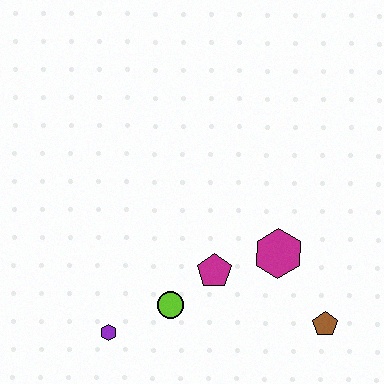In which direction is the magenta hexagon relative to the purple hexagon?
The magenta hexagon is to the right of the purple hexagon.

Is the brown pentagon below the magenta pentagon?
Yes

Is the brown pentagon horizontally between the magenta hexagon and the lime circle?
No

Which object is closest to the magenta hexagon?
The magenta pentagon is closest to the magenta hexagon.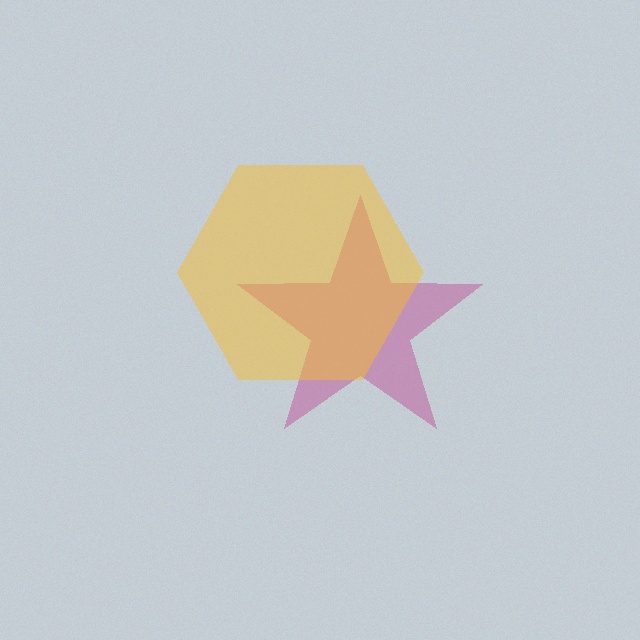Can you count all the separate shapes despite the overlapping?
Yes, there are 2 separate shapes.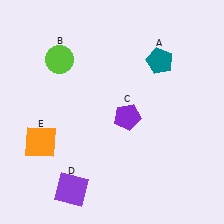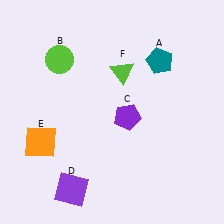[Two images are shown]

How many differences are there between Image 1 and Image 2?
There is 1 difference between the two images.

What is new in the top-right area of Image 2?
A lime triangle (F) was added in the top-right area of Image 2.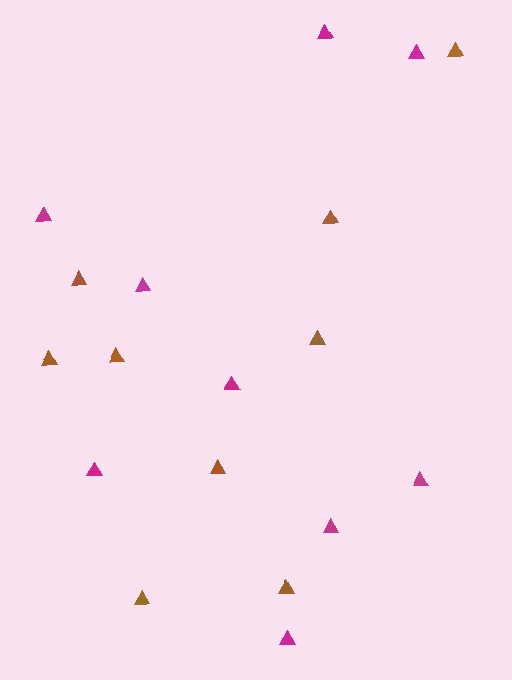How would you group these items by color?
There are 2 groups: one group of brown triangles (9) and one group of magenta triangles (9).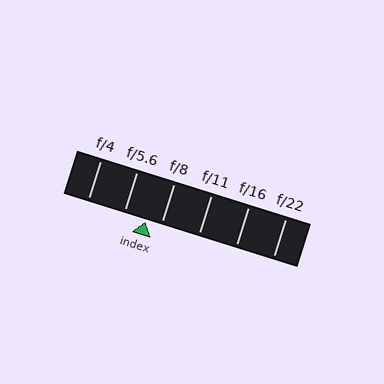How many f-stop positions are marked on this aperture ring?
There are 6 f-stop positions marked.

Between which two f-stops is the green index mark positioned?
The index mark is between f/5.6 and f/8.